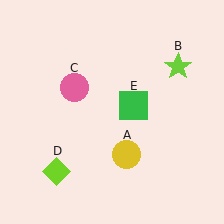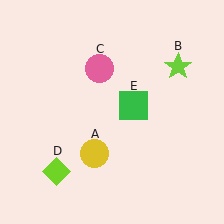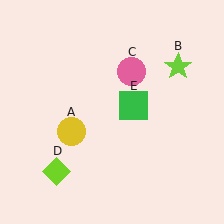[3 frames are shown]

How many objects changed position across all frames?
2 objects changed position: yellow circle (object A), pink circle (object C).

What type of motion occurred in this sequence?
The yellow circle (object A), pink circle (object C) rotated clockwise around the center of the scene.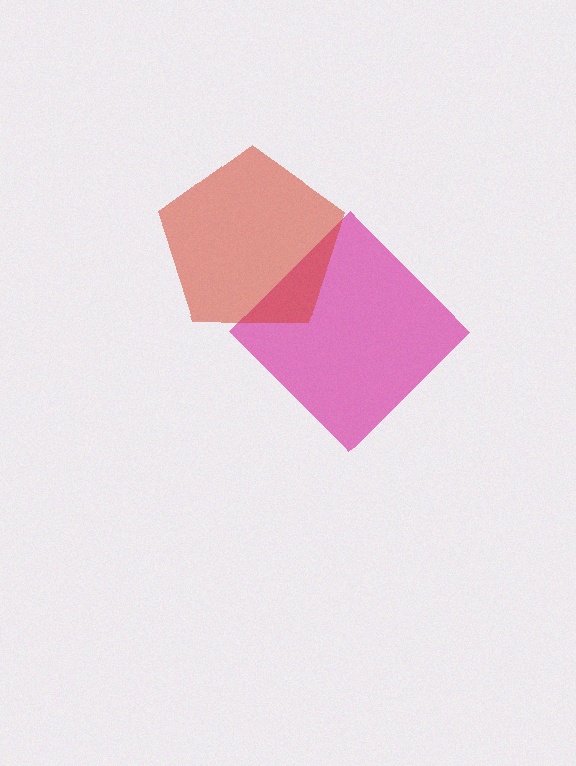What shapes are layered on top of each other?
The layered shapes are: a magenta diamond, a red pentagon.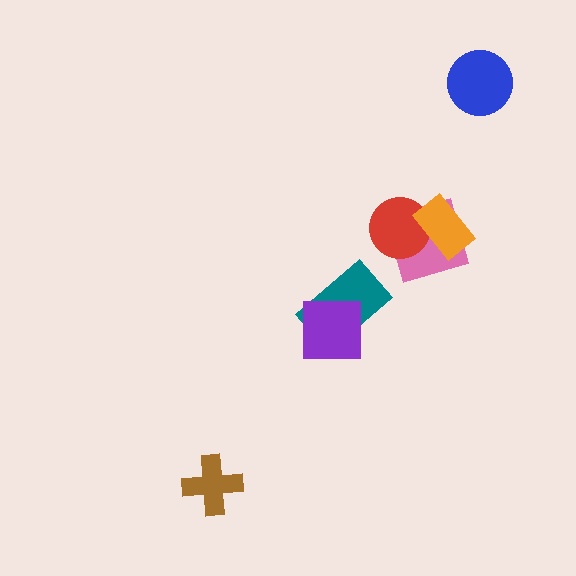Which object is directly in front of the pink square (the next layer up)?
The red circle is directly in front of the pink square.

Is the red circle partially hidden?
Yes, it is partially covered by another shape.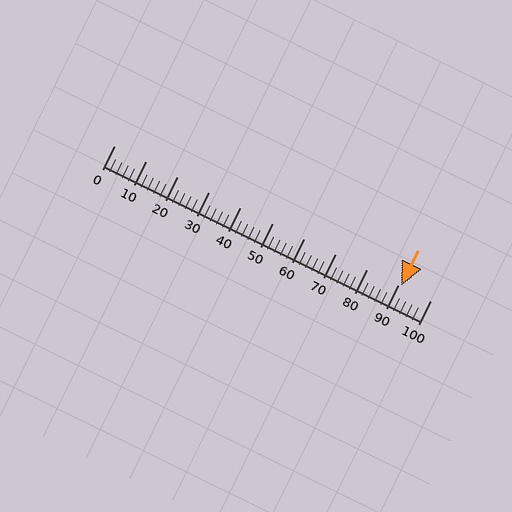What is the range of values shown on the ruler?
The ruler shows values from 0 to 100.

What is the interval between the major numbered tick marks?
The major tick marks are spaced 10 units apart.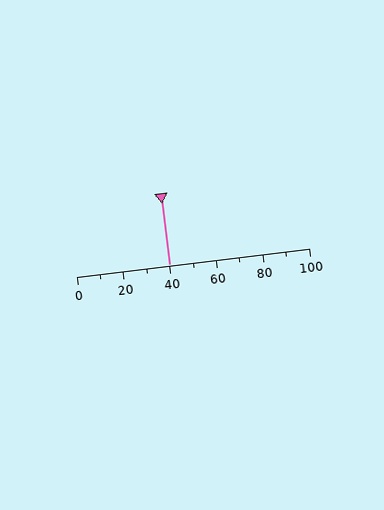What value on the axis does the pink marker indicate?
The marker indicates approximately 40.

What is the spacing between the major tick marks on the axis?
The major ticks are spaced 20 apart.